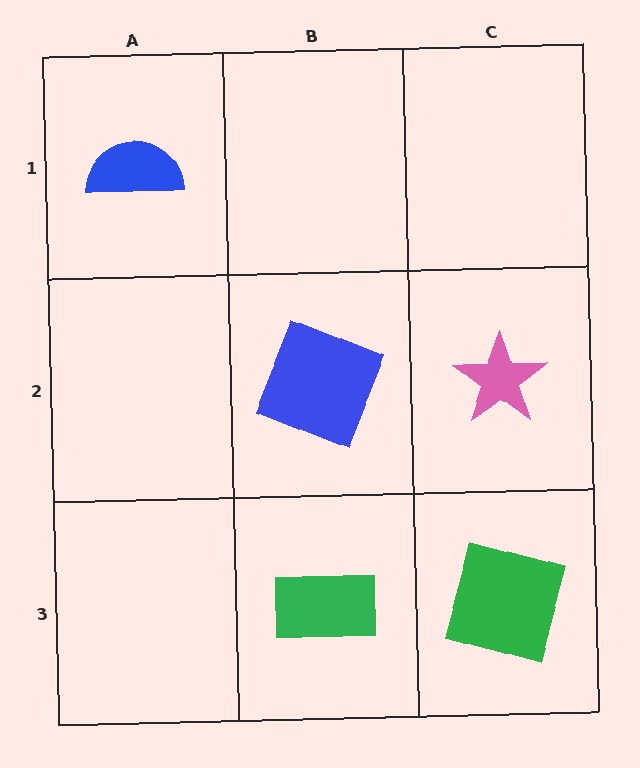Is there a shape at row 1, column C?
No, that cell is empty.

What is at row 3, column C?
A green square.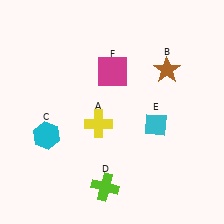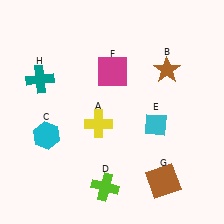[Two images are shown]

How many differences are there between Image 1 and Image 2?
There are 2 differences between the two images.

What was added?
A brown square (G), a teal cross (H) were added in Image 2.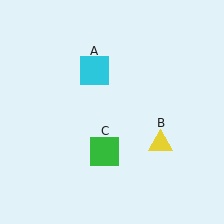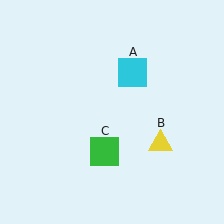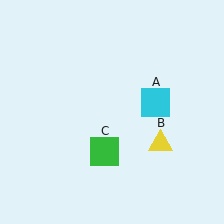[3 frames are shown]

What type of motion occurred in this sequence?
The cyan square (object A) rotated clockwise around the center of the scene.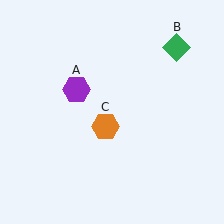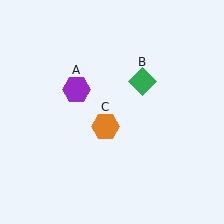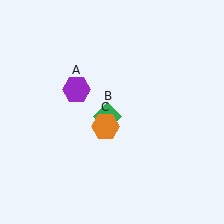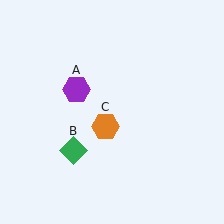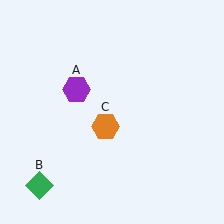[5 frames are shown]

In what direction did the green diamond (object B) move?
The green diamond (object B) moved down and to the left.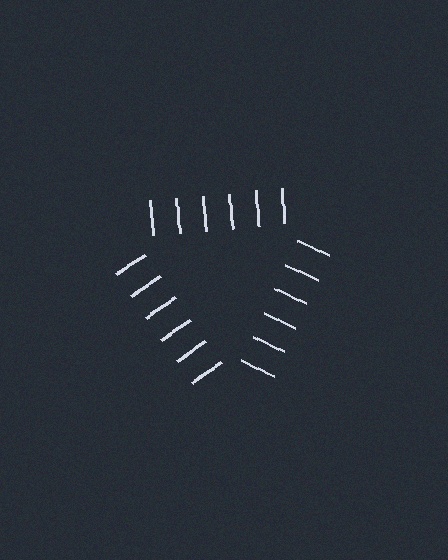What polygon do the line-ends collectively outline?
An illusory triangle — the line segments terminate on its edges but no continuous stroke is drawn.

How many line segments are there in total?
18 — 6 along each of the 3 edges.